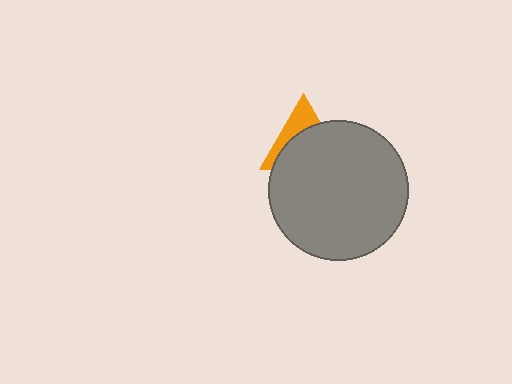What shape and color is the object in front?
The object in front is a gray circle.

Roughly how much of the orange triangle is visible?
A small part of it is visible (roughly 35%).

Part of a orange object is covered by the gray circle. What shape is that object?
It is a triangle.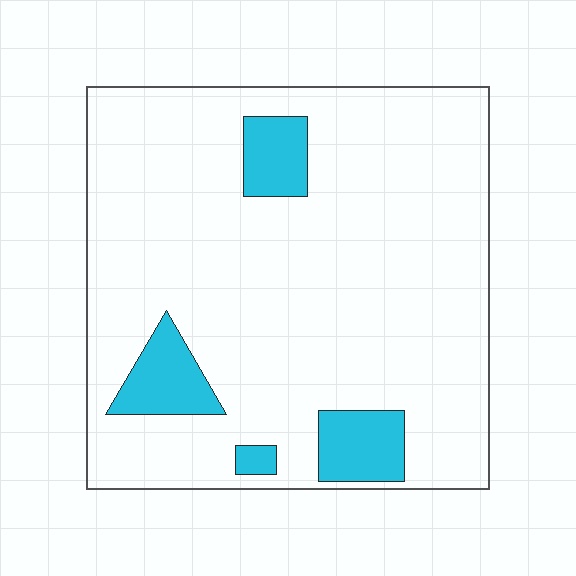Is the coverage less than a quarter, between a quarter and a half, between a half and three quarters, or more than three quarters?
Less than a quarter.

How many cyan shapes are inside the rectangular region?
4.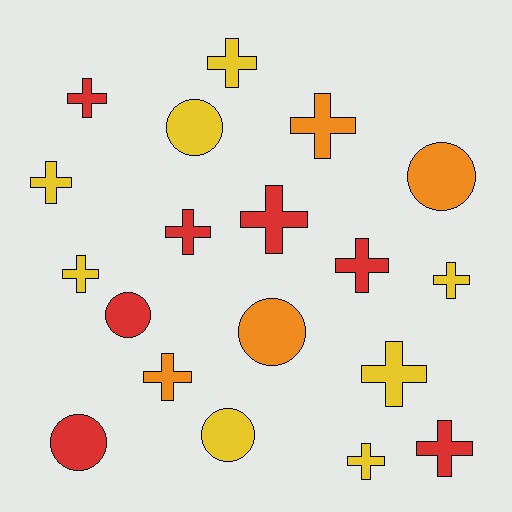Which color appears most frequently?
Yellow, with 8 objects.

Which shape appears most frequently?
Cross, with 13 objects.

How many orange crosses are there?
There are 2 orange crosses.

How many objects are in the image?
There are 19 objects.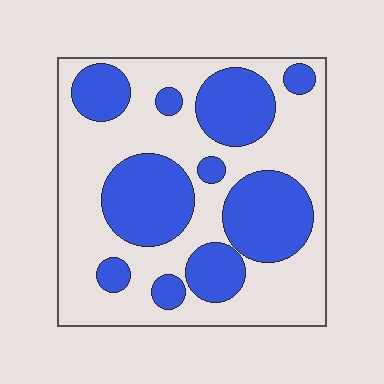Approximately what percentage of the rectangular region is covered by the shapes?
Approximately 40%.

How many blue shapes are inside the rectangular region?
10.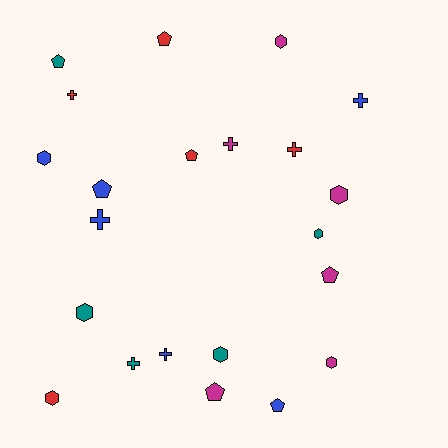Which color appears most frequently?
Magenta, with 6 objects.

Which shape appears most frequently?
Hexagon, with 8 objects.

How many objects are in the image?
There are 22 objects.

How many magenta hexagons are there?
There are 3 magenta hexagons.